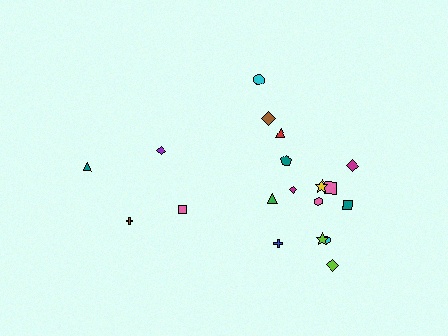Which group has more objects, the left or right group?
The right group.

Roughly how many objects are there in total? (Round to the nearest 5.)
Roughly 20 objects in total.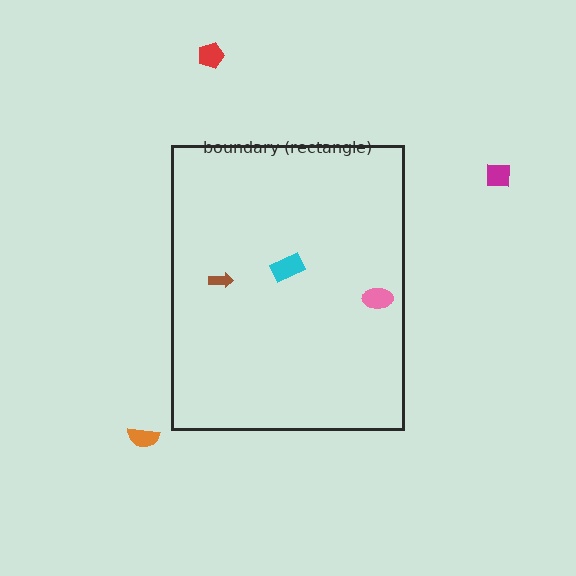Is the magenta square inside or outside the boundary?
Outside.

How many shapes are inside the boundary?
3 inside, 3 outside.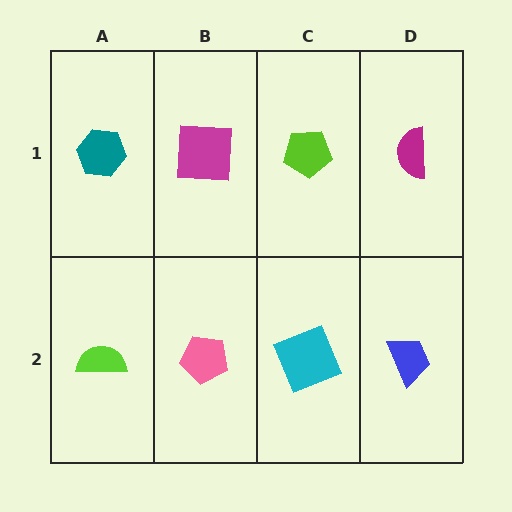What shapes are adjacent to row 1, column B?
A pink pentagon (row 2, column B), a teal hexagon (row 1, column A), a lime pentagon (row 1, column C).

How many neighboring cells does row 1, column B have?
3.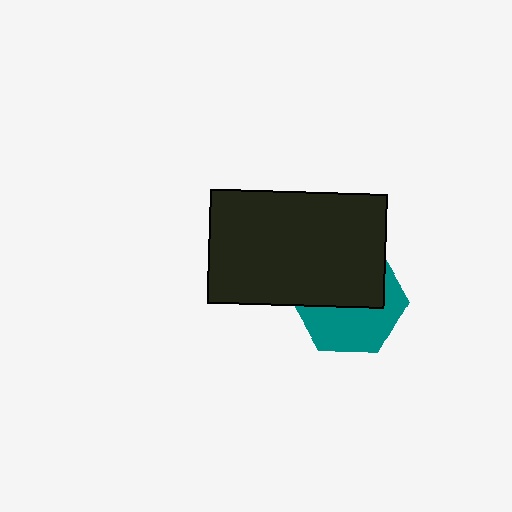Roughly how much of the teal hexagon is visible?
About half of it is visible (roughly 48%).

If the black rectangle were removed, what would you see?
You would see the complete teal hexagon.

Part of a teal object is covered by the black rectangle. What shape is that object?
It is a hexagon.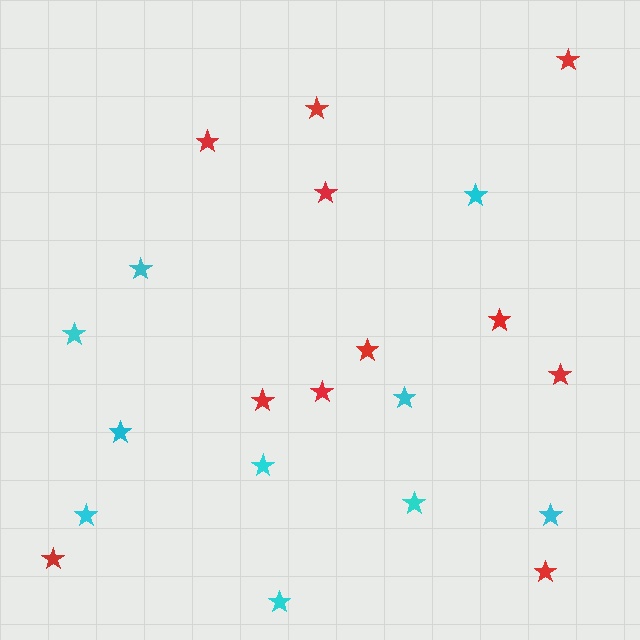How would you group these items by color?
There are 2 groups: one group of red stars (11) and one group of cyan stars (10).